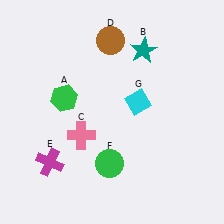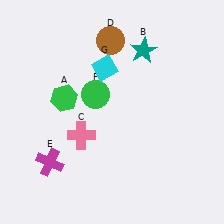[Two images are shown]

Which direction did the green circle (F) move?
The green circle (F) moved up.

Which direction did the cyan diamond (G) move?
The cyan diamond (G) moved up.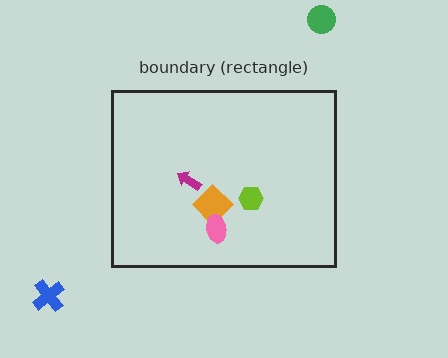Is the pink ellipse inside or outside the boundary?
Inside.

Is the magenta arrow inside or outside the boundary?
Inside.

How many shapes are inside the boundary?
4 inside, 2 outside.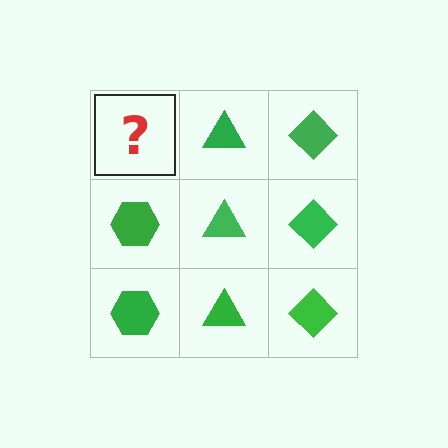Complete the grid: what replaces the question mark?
The question mark should be replaced with a green hexagon.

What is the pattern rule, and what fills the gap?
The rule is that each column has a consistent shape. The gap should be filled with a green hexagon.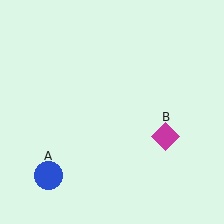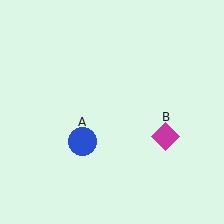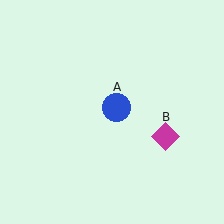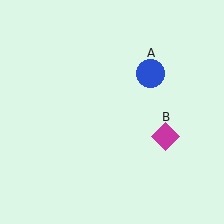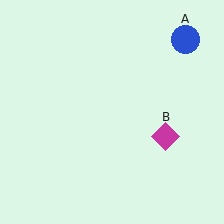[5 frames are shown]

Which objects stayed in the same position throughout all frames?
Magenta diamond (object B) remained stationary.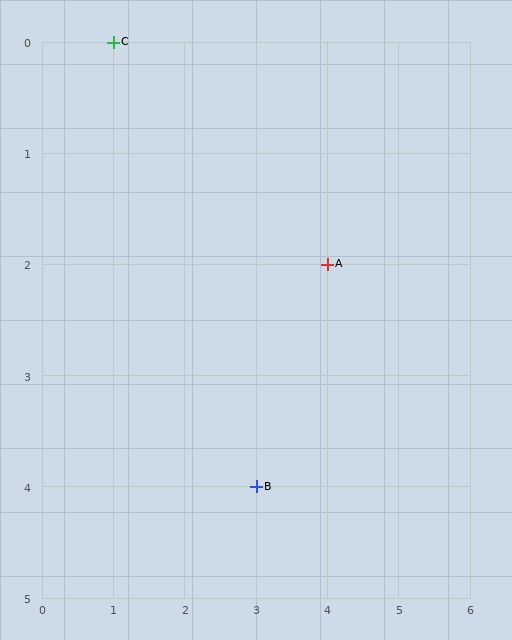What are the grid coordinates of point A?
Point A is at grid coordinates (4, 2).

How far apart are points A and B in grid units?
Points A and B are 1 column and 2 rows apart (about 2.2 grid units diagonally).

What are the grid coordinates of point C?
Point C is at grid coordinates (1, 0).